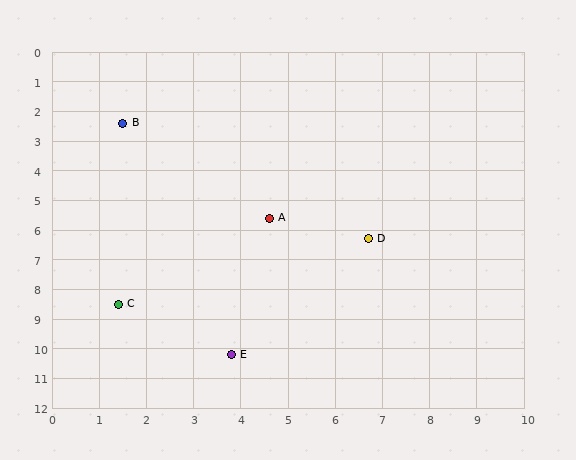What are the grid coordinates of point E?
Point E is at approximately (3.8, 10.2).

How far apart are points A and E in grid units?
Points A and E are about 4.7 grid units apart.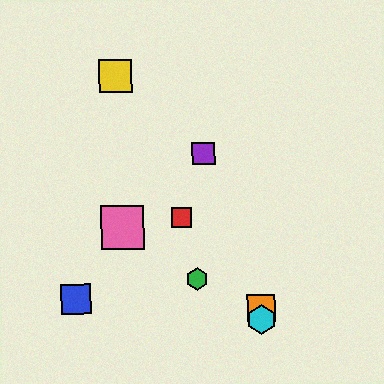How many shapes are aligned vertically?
2 shapes (the orange square, the cyan hexagon) are aligned vertically.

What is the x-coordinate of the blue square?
The blue square is at x≈76.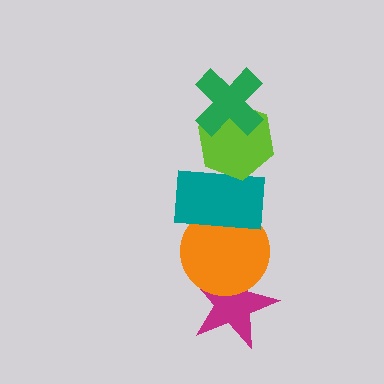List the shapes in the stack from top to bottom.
From top to bottom: the green cross, the lime hexagon, the teal rectangle, the orange circle, the magenta star.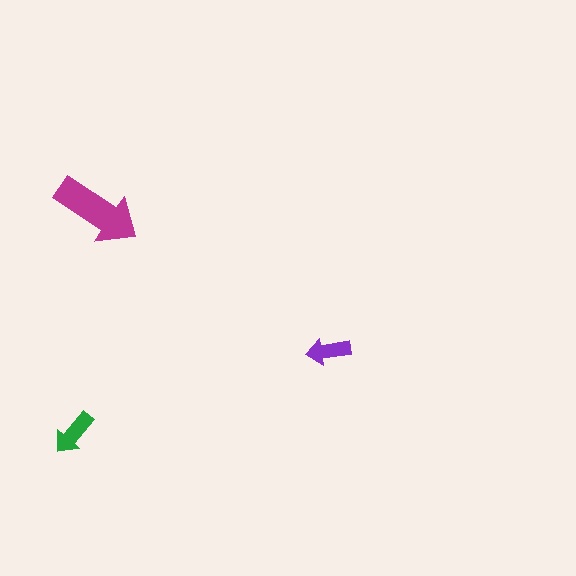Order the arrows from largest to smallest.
the magenta one, the green one, the purple one.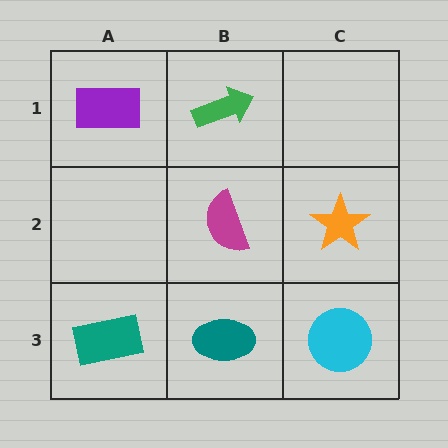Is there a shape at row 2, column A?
No, that cell is empty.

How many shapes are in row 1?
2 shapes.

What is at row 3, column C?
A cyan circle.